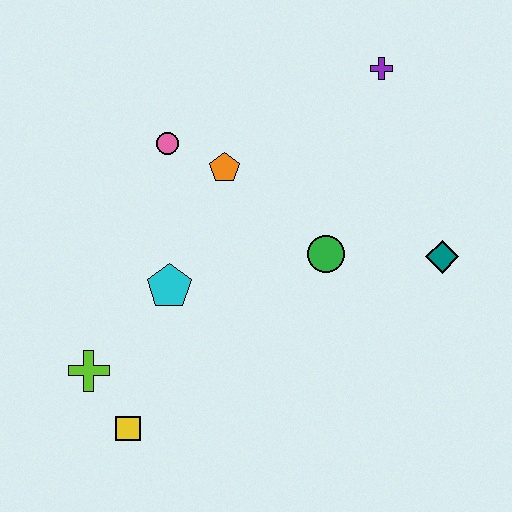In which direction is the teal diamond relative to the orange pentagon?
The teal diamond is to the right of the orange pentagon.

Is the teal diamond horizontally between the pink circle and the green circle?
No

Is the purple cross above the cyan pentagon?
Yes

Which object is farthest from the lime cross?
The purple cross is farthest from the lime cross.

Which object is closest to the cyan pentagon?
The lime cross is closest to the cyan pentagon.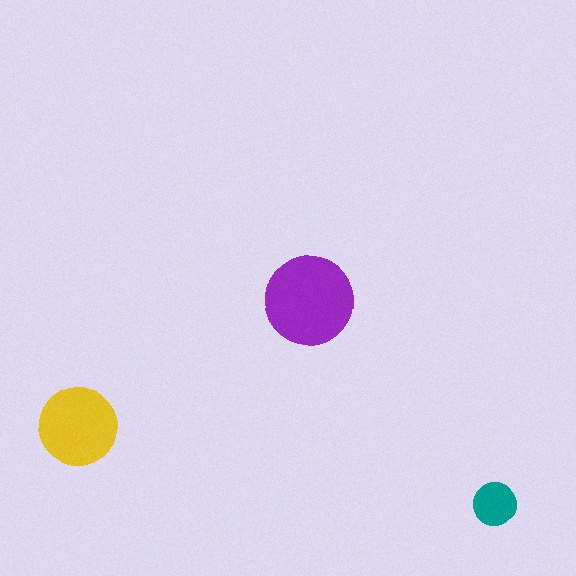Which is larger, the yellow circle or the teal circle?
The yellow one.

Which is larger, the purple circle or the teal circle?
The purple one.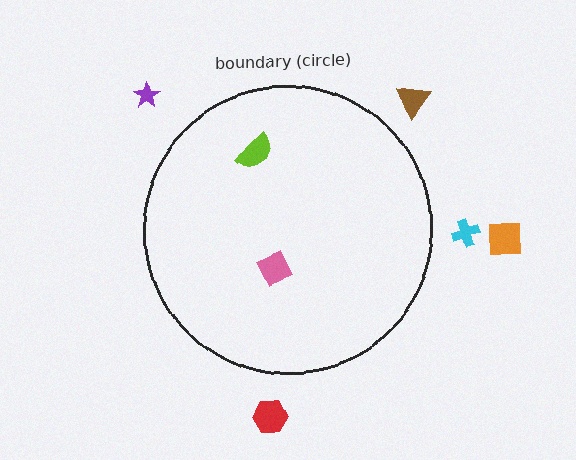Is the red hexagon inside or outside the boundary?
Outside.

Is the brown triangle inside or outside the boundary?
Outside.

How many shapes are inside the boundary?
2 inside, 5 outside.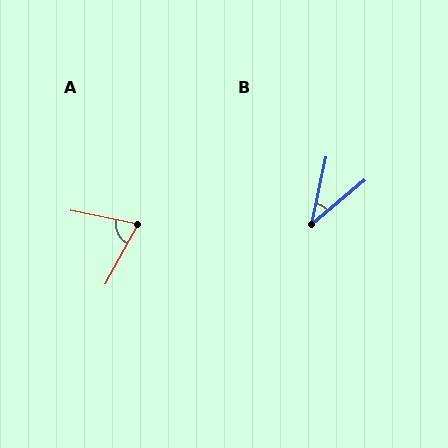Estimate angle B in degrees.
Approximately 38 degrees.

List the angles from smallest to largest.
B (38°), A (72°).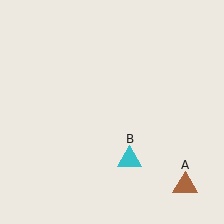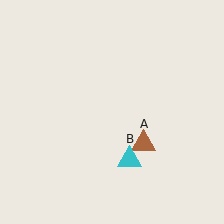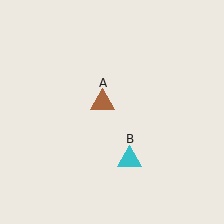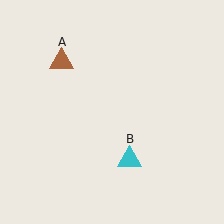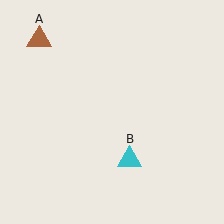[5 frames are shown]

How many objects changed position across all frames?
1 object changed position: brown triangle (object A).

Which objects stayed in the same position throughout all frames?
Cyan triangle (object B) remained stationary.